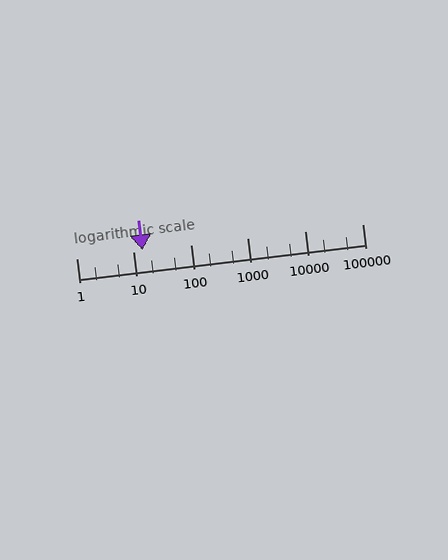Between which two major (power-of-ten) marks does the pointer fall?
The pointer is between 10 and 100.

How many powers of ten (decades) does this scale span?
The scale spans 5 decades, from 1 to 100000.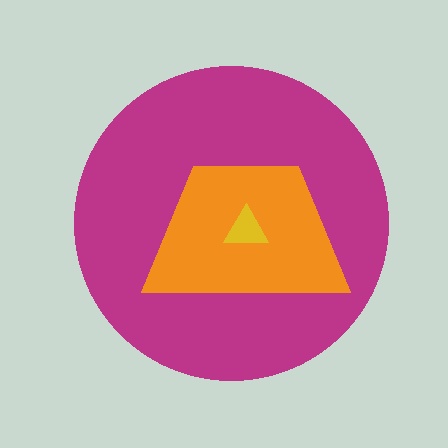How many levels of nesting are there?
3.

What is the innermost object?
The yellow triangle.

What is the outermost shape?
The magenta circle.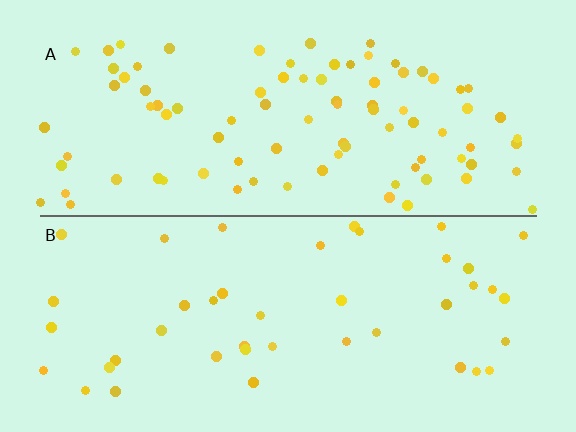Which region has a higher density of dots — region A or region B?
A (the top).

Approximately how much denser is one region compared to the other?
Approximately 2.1× — region A over region B.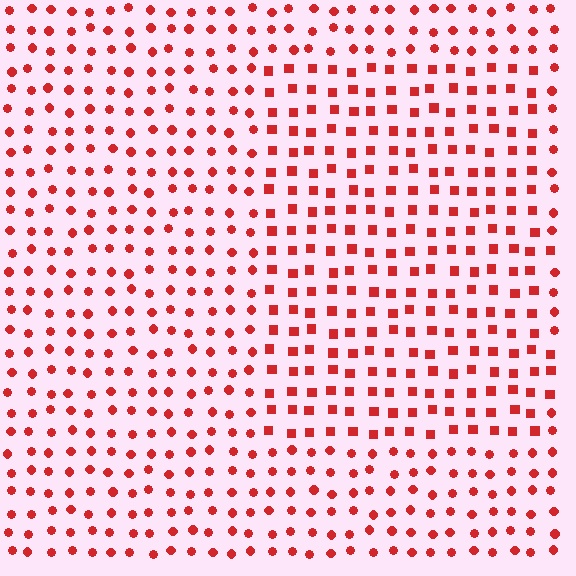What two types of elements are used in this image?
The image uses squares inside the rectangle region and circles outside it.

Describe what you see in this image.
The image is filled with small red elements arranged in a uniform grid. A rectangle-shaped region contains squares, while the surrounding area contains circles. The boundary is defined purely by the change in element shape.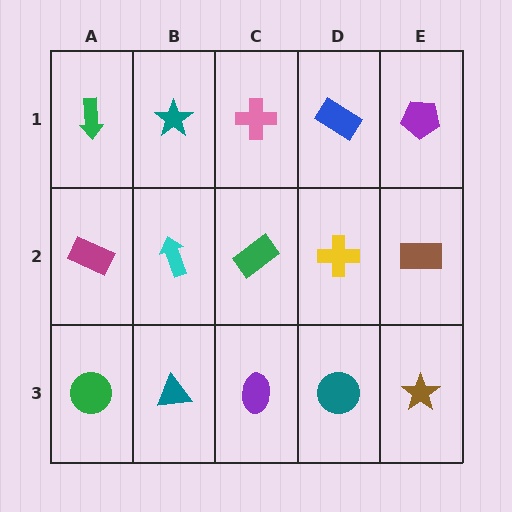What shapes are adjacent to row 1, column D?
A yellow cross (row 2, column D), a pink cross (row 1, column C), a purple pentagon (row 1, column E).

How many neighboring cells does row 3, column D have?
3.